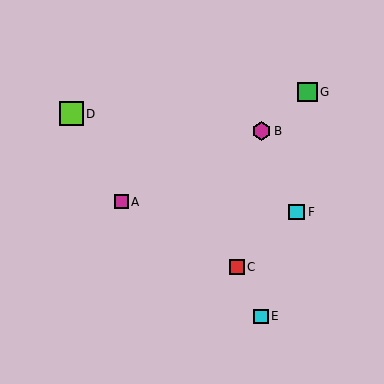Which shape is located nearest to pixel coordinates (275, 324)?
The cyan square (labeled E) at (261, 316) is nearest to that location.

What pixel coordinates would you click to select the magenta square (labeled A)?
Click at (122, 202) to select the magenta square A.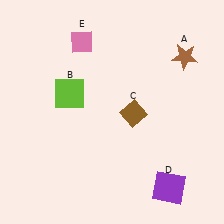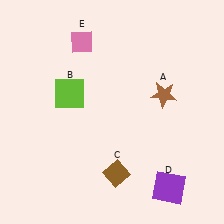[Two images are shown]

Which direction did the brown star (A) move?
The brown star (A) moved down.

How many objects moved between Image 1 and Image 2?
2 objects moved between the two images.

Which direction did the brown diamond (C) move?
The brown diamond (C) moved down.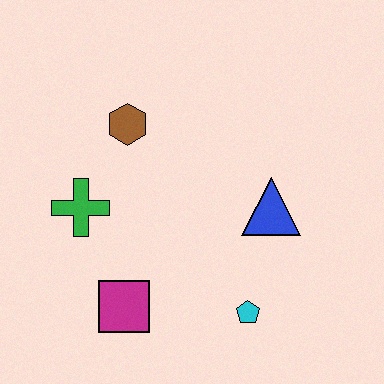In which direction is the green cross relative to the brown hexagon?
The green cross is below the brown hexagon.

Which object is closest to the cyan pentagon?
The blue triangle is closest to the cyan pentagon.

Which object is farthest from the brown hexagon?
The cyan pentagon is farthest from the brown hexagon.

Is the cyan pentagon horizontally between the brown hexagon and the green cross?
No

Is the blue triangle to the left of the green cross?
No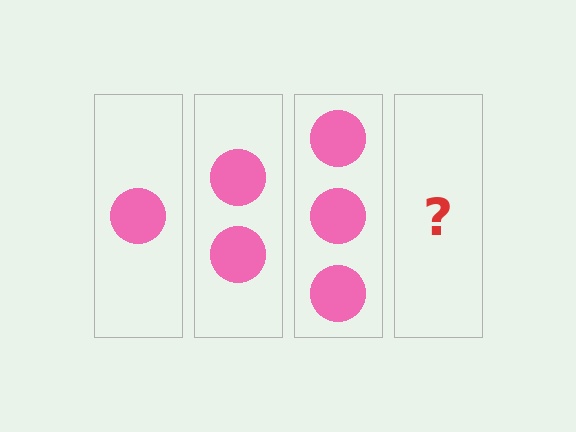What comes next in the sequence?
The next element should be 4 circles.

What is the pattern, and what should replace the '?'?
The pattern is that each step adds one more circle. The '?' should be 4 circles.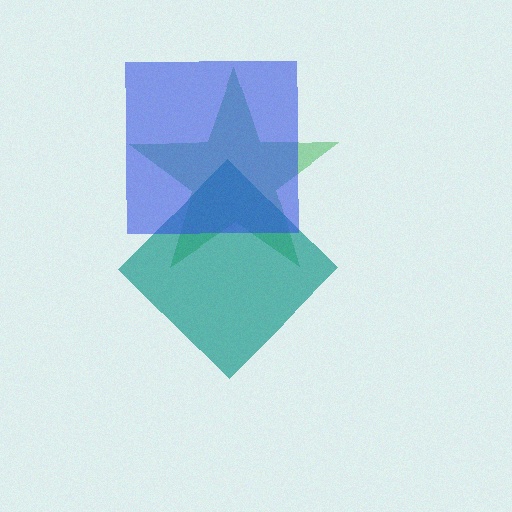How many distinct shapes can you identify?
There are 3 distinct shapes: a green star, a teal diamond, a blue square.